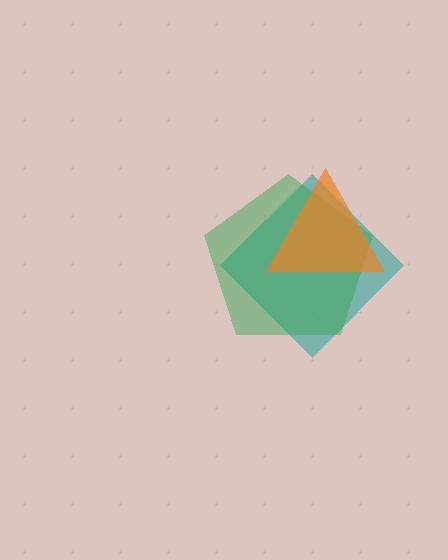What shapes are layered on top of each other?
The layered shapes are: a teal diamond, a green pentagon, an orange triangle.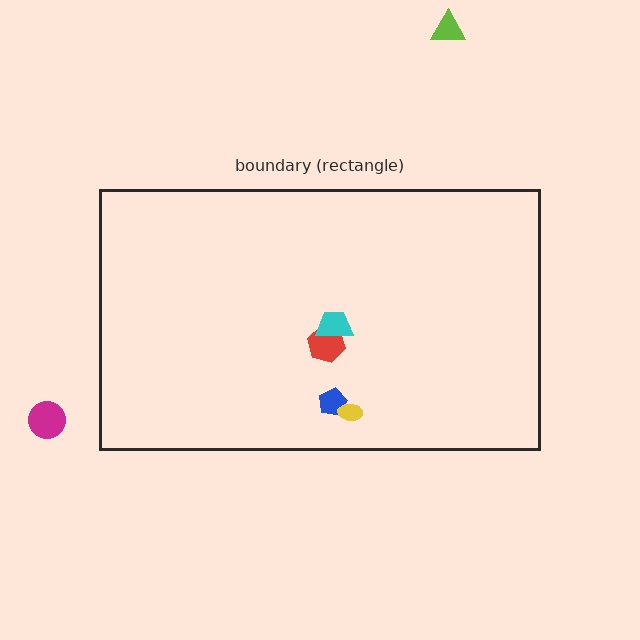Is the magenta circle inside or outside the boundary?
Outside.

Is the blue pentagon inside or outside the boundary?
Inside.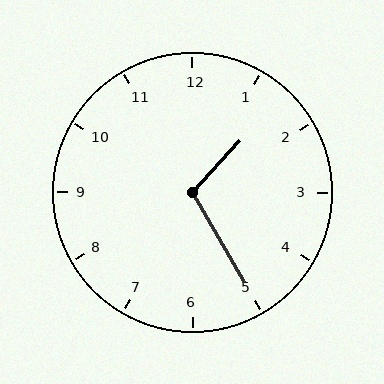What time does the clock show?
1:25.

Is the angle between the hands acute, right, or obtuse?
It is obtuse.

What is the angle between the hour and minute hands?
Approximately 108 degrees.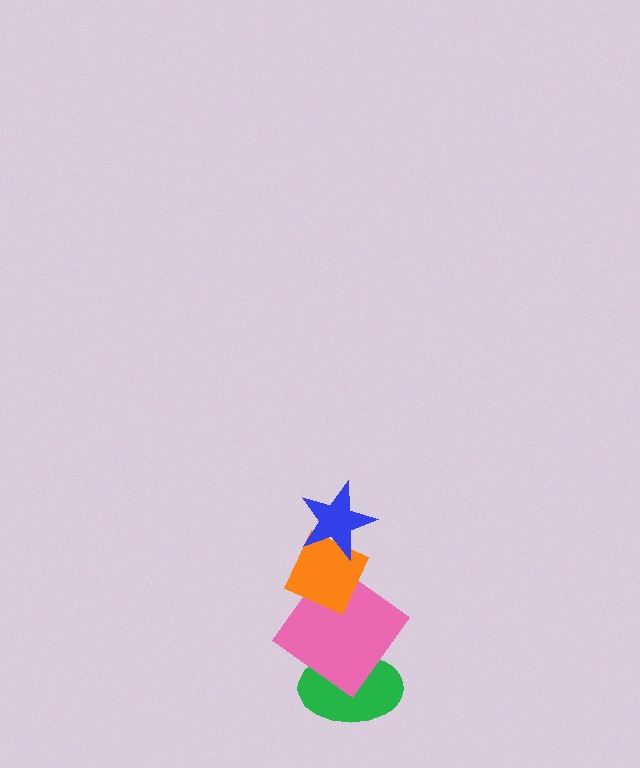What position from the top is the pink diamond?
The pink diamond is 3rd from the top.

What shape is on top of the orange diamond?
The blue star is on top of the orange diamond.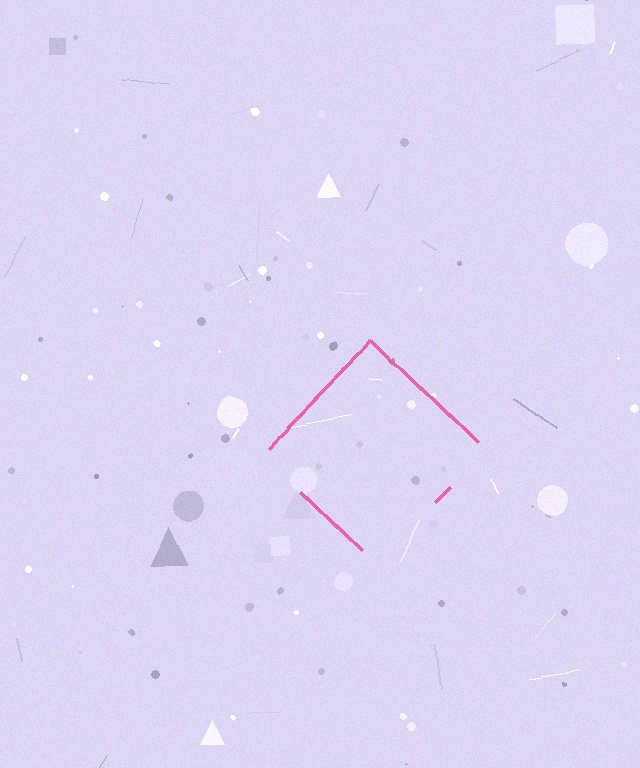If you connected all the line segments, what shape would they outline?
They would outline a diamond.